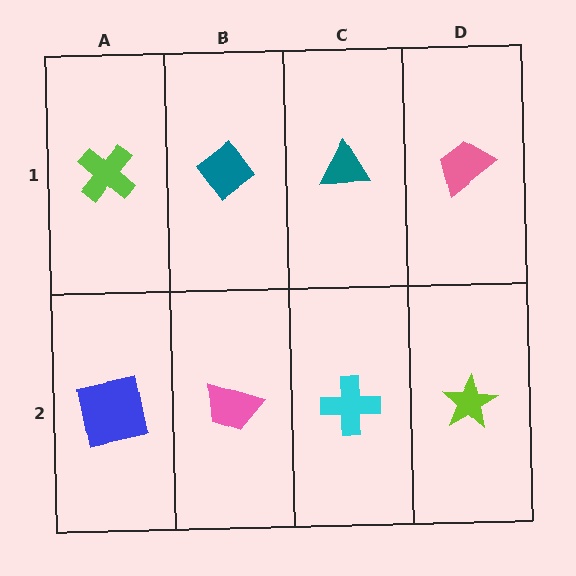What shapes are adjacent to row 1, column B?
A pink trapezoid (row 2, column B), a lime cross (row 1, column A), a teal triangle (row 1, column C).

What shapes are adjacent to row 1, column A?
A blue square (row 2, column A), a teal diamond (row 1, column B).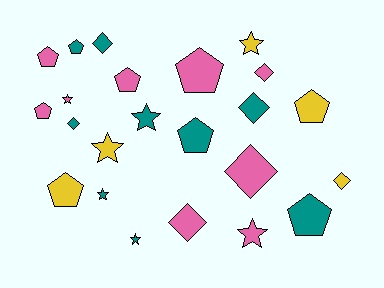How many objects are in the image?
There are 23 objects.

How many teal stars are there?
There are 3 teal stars.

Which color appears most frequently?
Pink, with 9 objects.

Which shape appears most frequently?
Pentagon, with 9 objects.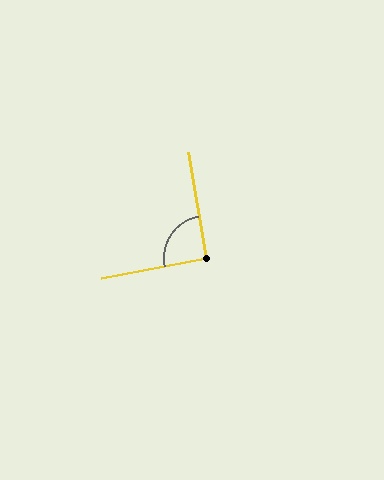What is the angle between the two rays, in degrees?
Approximately 91 degrees.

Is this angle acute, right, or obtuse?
It is approximately a right angle.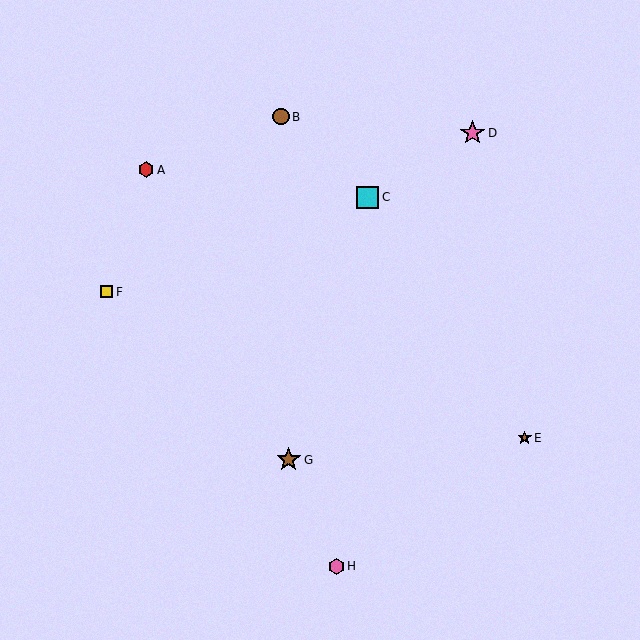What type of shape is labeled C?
Shape C is a cyan square.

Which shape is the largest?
The pink star (labeled D) is the largest.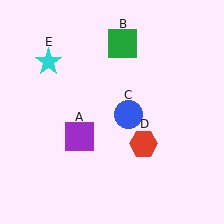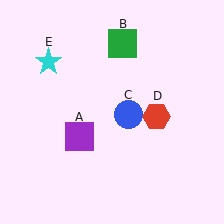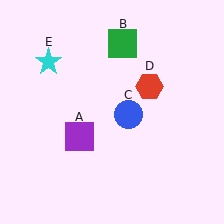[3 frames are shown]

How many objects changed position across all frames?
1 object changed position: red hexagon (object D).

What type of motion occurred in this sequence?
The red hexagon (object D) rotated counterclockwise around the center of the scene.